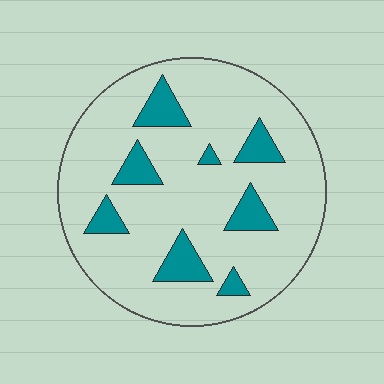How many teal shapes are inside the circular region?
8.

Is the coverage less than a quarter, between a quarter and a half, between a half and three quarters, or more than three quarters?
Less than a quarter.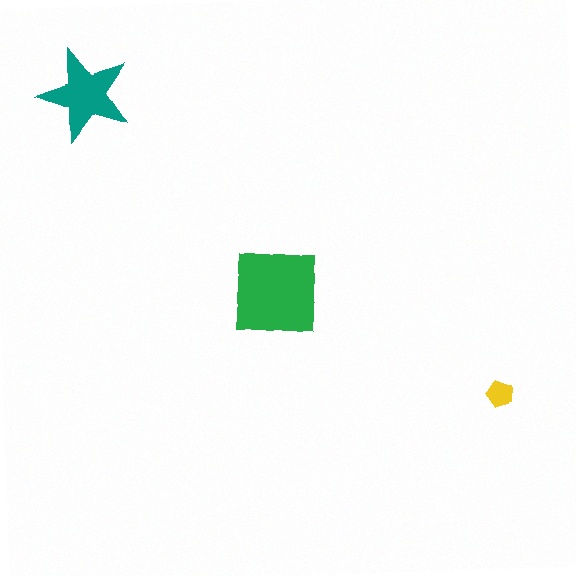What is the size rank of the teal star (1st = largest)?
2nd.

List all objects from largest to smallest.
The green square, the teal star, the yellow pentagon.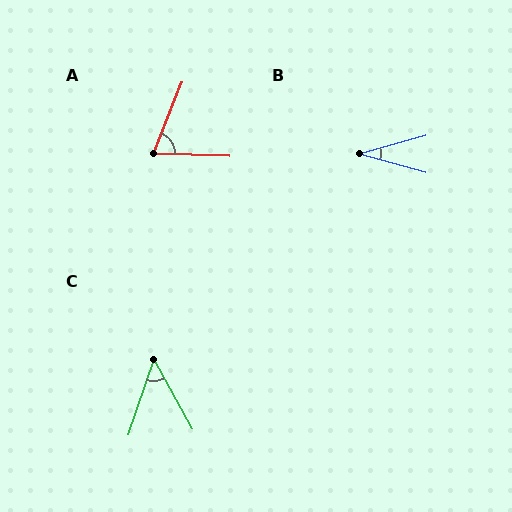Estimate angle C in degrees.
Approximately 47 degrees.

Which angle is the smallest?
B, at approximately 31 degrees.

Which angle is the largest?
A, at approximately 70 degrees.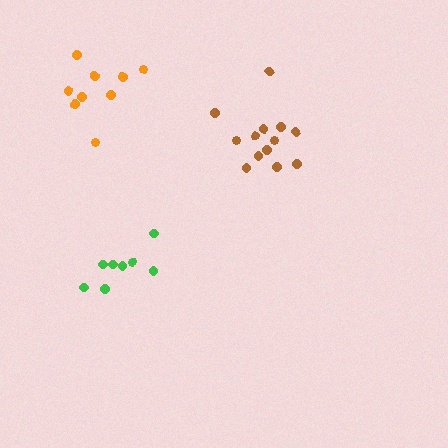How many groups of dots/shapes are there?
There are 3 groups.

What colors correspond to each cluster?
The clusters are colored: brown, green, orange.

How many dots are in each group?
Group 1: 13 dots, Group 2: 8 dots, Group 3: 9 dots (30 total).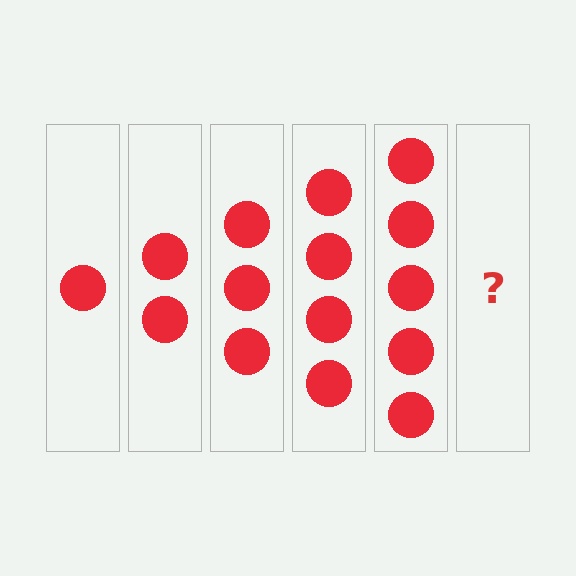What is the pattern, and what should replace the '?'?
The pattern is that each step adds one more circle. The '?' should be 6 circles.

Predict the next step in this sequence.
The next step is 6 circles.